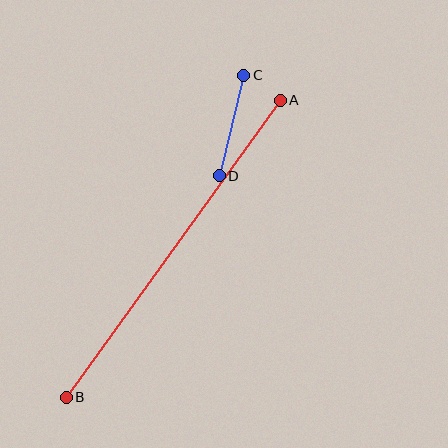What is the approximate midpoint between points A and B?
The midpoint is at approximately (173, 249) pixels.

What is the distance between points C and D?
The distance is approximately 103 pixels.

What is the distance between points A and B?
The distance is approximately 366 pixels.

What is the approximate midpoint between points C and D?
The midpoint is at approximately (231, 125) pixels.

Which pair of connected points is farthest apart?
Points A and B are farthest apart.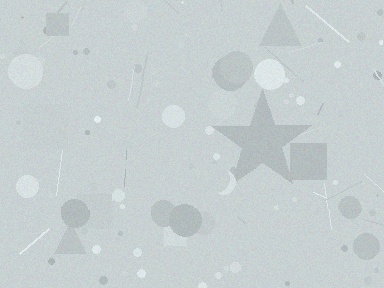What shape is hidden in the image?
A star is hidden in the image.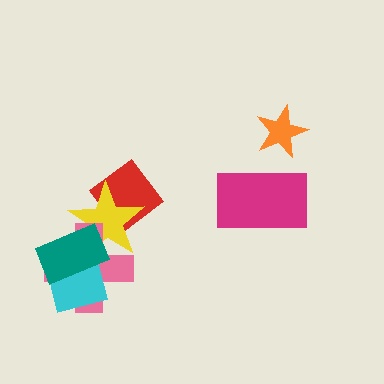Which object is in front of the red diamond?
The yellow star is in front of the red diamond.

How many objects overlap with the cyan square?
3 objects overlap with the cyan square.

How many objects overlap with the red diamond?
1 object overlaps with the red diamond.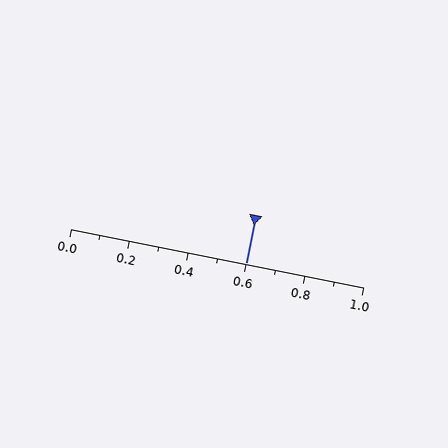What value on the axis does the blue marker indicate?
The marker indicates approximately 0.6.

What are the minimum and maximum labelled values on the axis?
The axis runs from 0.0 to 1.0.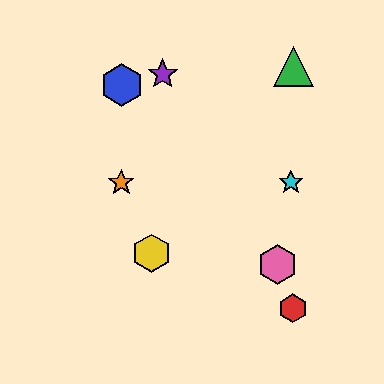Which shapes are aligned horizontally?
The orange star, the cyan star are aligned horizontally.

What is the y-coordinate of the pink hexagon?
The pink hexagon is at y≈265.